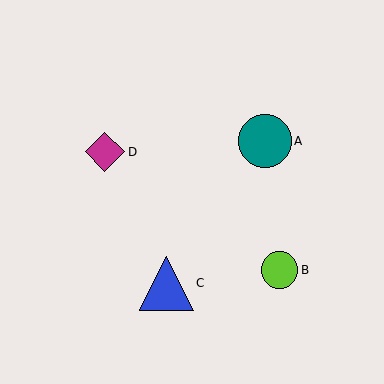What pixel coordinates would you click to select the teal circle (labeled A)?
Click at (265, 141) to select the teal circle A.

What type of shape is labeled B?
Shape B is a lime circle.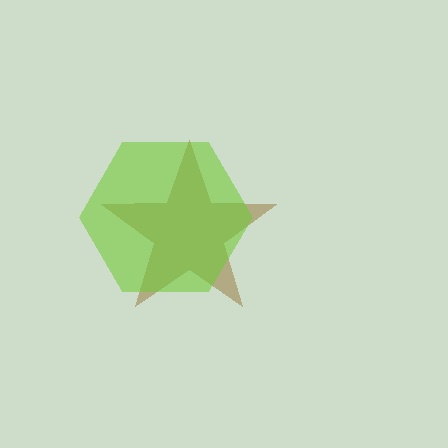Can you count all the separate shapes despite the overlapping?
Yes, there are 2 separate shapes.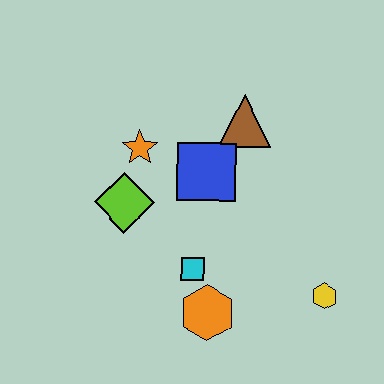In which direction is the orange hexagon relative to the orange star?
The orange hexagon is below the orange star.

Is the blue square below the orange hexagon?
No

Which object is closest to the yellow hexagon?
The orange hexagon is closest to the yellow hexagon.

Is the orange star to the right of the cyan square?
No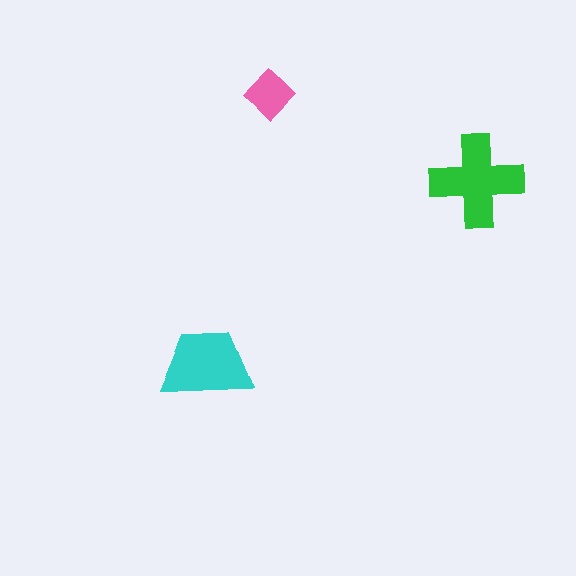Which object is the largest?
The green cross.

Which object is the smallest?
The pink diamond.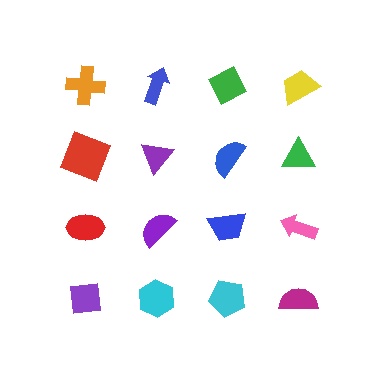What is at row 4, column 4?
A magenta semicircle.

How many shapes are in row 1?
4 shapes.